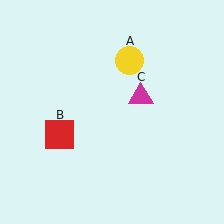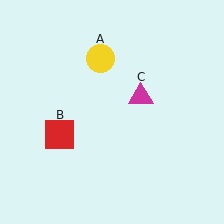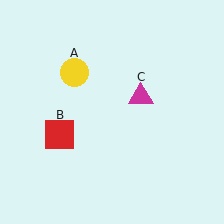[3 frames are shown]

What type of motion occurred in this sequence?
The yellow circle (object A) rotated counterclockwise around the center of the scene.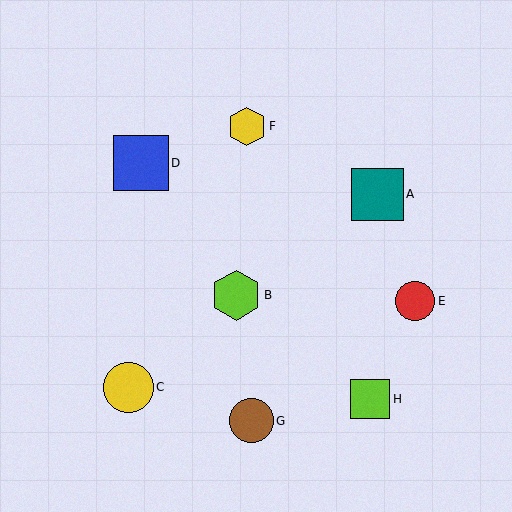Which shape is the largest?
The blue square (labeled D) is the largest.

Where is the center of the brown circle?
The center of the brown circle is at (251, 421).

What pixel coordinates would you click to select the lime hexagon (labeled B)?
Click at (236, 295) to select the lime hexagon B.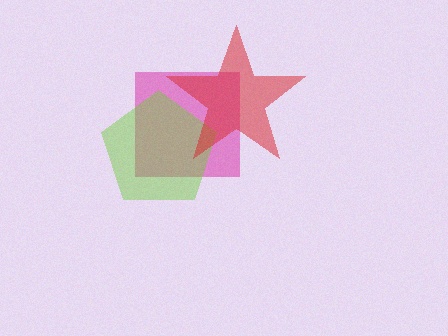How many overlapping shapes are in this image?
There are 3 overlapping shapes in the image.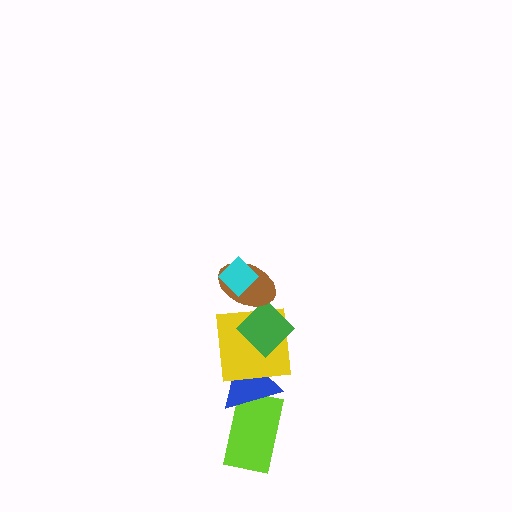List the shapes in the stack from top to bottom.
From top to bottom: the cyan diamond, the brown ellipse, the green diamond, the yellow square, the blue triangle, the lime rectangle.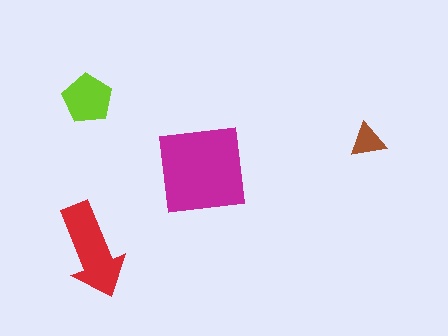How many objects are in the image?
There are 4 objects in the image.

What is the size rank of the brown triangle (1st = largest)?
4th.